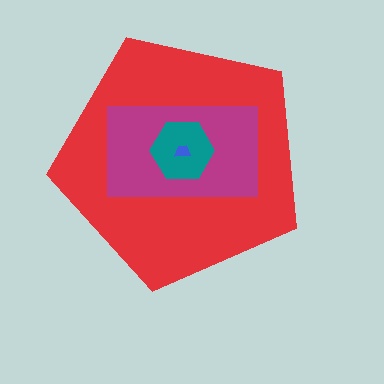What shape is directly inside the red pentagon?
The magenta rectangle.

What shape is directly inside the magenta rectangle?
The teal hexagon.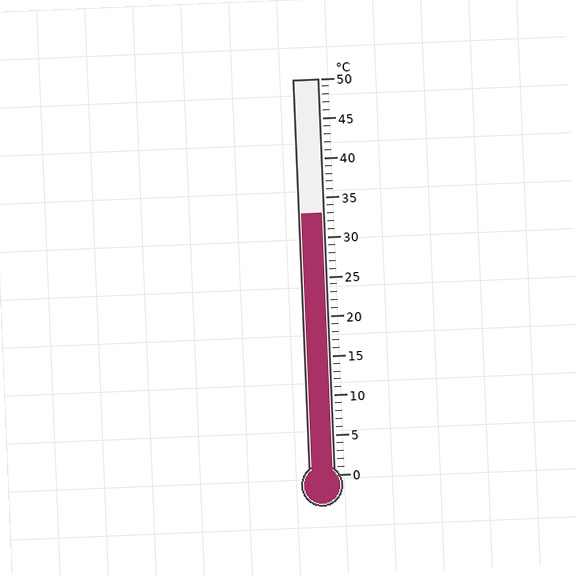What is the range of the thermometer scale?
The thermometer scale ranges from 0°C to 50°C.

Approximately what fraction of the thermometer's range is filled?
The thermometer is filled to approximately 65% of its range.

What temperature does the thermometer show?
The thermometer shows approximately 33°C.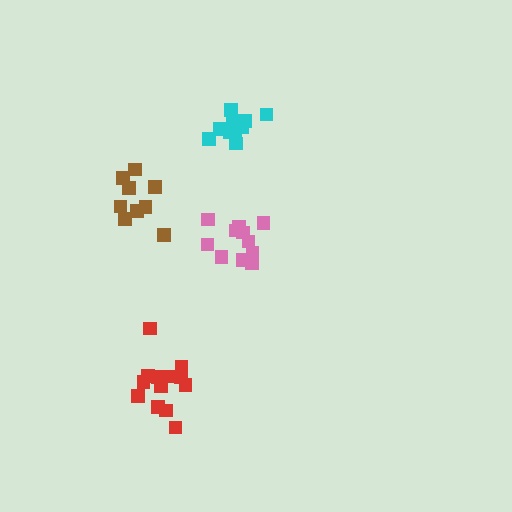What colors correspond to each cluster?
The clusters are colored: cyan, red, pink, brown.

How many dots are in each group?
Group 1: 11 dots, Group 2: 13 dots, Group 3: 11 dots, Group 4: 9 dots (44 total).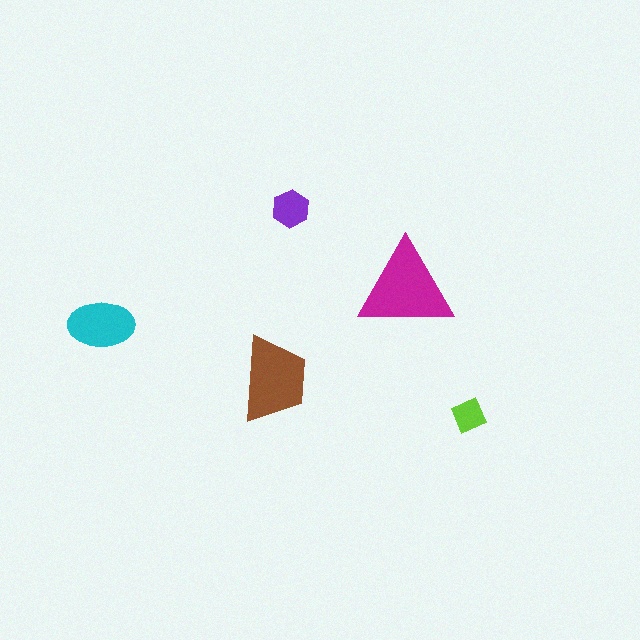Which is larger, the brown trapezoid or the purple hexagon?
The brown trapezoid.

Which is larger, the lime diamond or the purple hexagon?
The purple hexagon.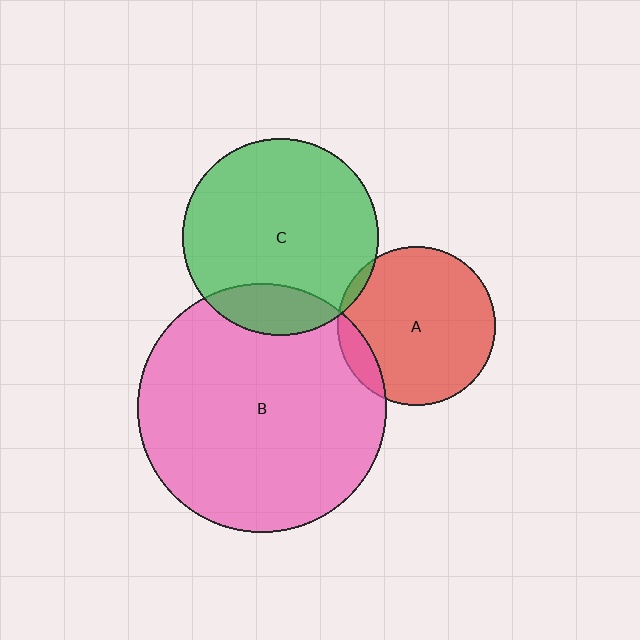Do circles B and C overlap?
Yes.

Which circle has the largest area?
Circle B (pink).